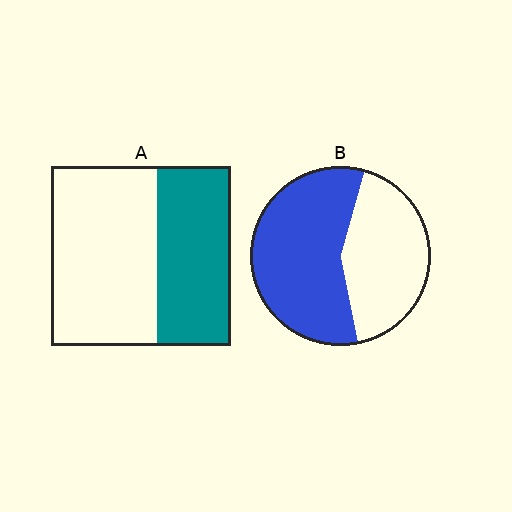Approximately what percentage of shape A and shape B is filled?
A is approximately 40% and B is approximately 60%.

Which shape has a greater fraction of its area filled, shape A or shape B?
Shape B.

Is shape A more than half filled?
No.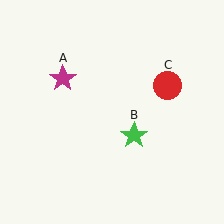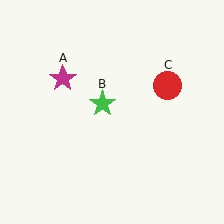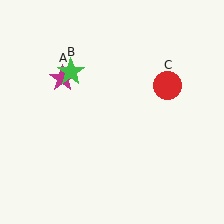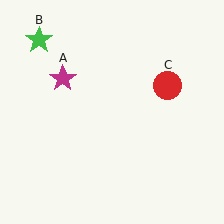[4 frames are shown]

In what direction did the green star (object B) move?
The green star (object B) moved up and to the left.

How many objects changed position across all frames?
1 object changed position: green star (object B).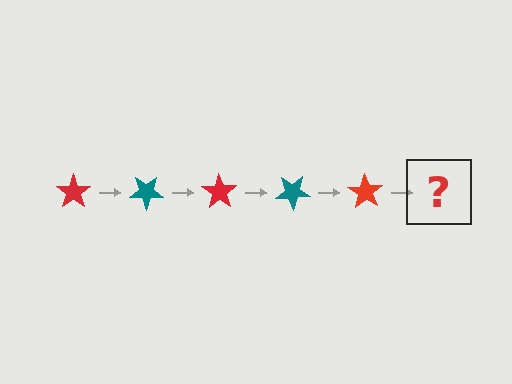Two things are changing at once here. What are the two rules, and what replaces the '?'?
The two rules are that it rotates 35 degrees each step and the color cycles through red and teal. The '?' should be a teal star, rotated 175 degrees from the start.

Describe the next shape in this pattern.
It should be a teal star, rotated 175 degrees from the start.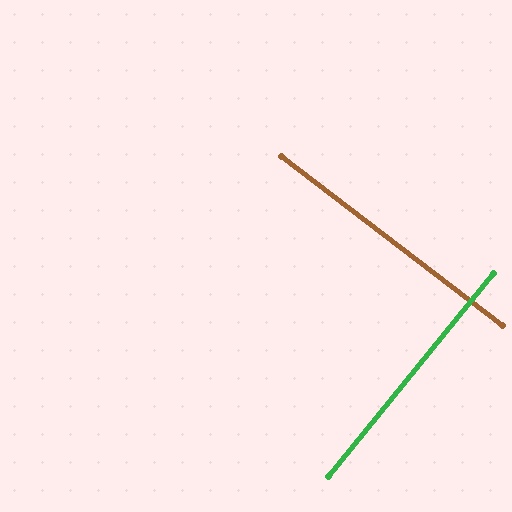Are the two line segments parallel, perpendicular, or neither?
Perpendicular — they meet at approximately 88°.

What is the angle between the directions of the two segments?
Approximately 88 degrees.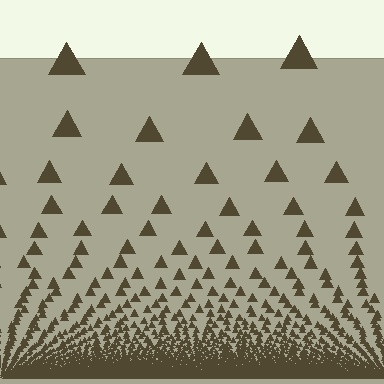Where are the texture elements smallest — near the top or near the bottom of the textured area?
Near the bottom.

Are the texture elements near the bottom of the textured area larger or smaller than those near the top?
Smaller. The gradient is inverted — elements near the bottom are smaller and denser.